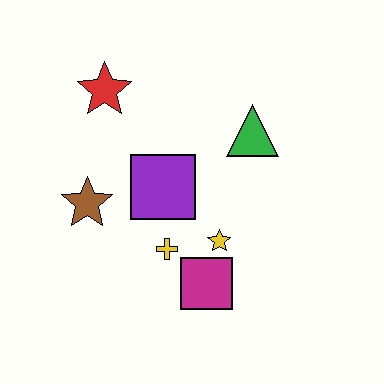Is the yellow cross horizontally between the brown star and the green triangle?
Yes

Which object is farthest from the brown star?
The green triangle is farthest from the brown star.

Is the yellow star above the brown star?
No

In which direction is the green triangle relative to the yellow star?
The green triangle is above the yellow star.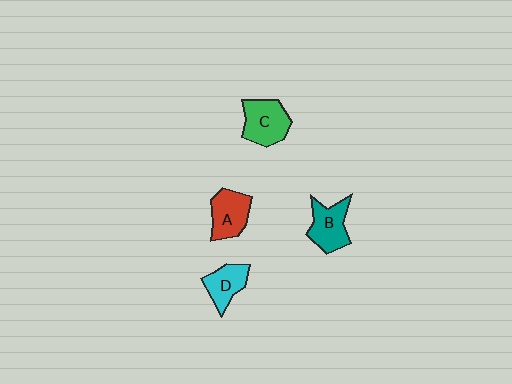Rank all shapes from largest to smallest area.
From largest to smallest: C (green), B (teal), A (red), D (cyan).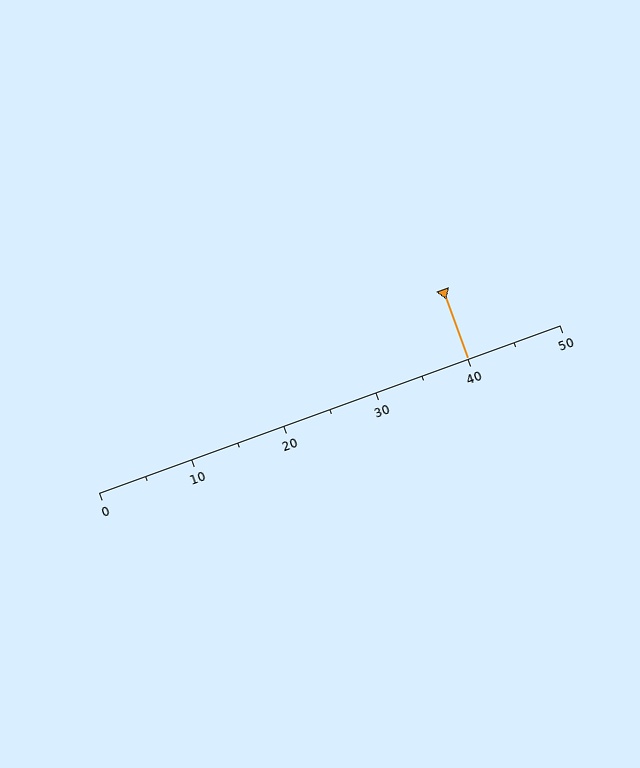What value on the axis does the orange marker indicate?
The marker indicates approximately 40.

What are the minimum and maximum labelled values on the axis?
The axis runs from 0 to 50.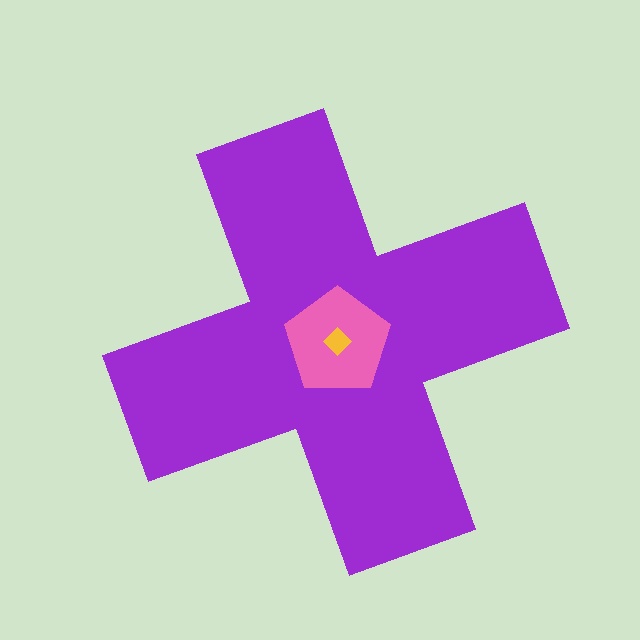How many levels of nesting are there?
3.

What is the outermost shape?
The purple cross.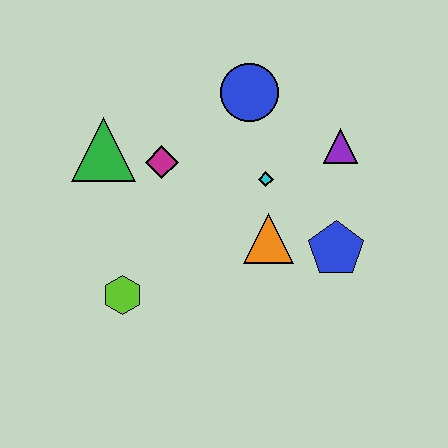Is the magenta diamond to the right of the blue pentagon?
No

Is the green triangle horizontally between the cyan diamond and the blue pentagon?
No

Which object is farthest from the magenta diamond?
The blue pentagon is farthest from the magenta diamond.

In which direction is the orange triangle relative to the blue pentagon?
The orange triangle is to the left of the blue pentagon.